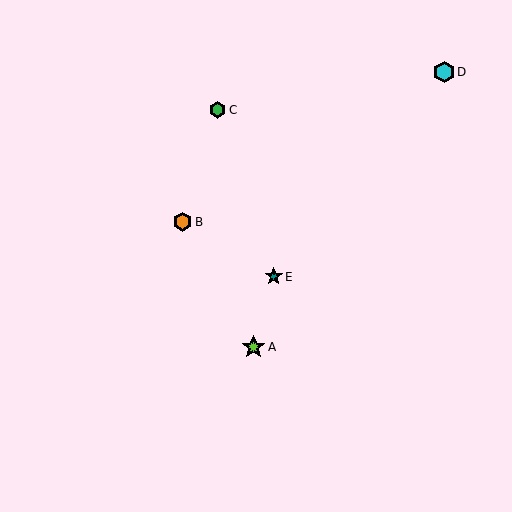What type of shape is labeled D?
Shape D is a cyan hexagon.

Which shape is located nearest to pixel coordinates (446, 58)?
The cyan hexagon (labeled D) at (444, 72) is nearest to that location.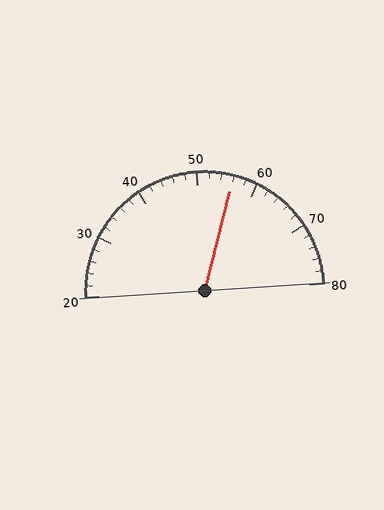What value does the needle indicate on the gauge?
The needle indicates approximately 56.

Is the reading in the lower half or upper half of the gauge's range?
The reading is in the upper half of the range (20 to 80).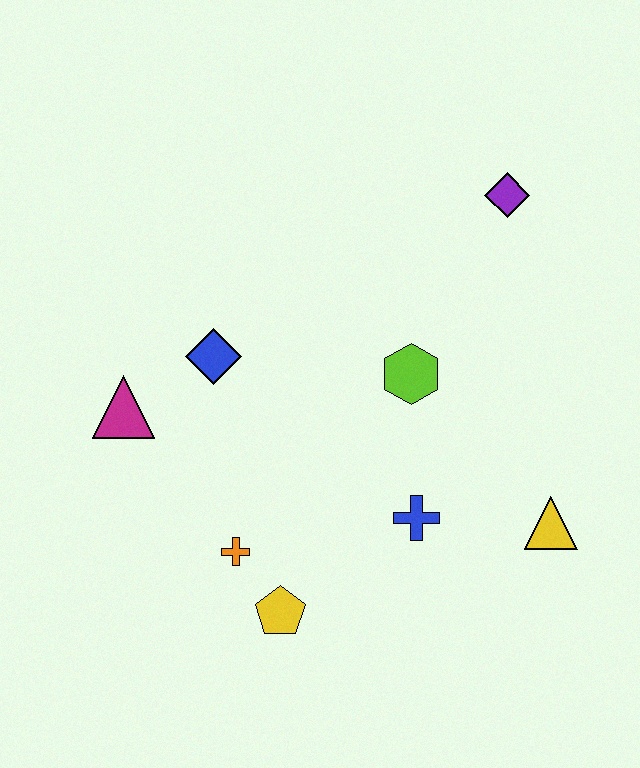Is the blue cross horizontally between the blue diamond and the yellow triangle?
Yes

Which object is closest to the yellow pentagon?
The orange cross is closest to the yellow pentagon.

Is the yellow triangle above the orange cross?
Yes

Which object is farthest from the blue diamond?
The yellow triangle is farthest from the blue diamond.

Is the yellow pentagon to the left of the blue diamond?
No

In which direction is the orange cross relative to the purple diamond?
The orange cross is below the purple diamond.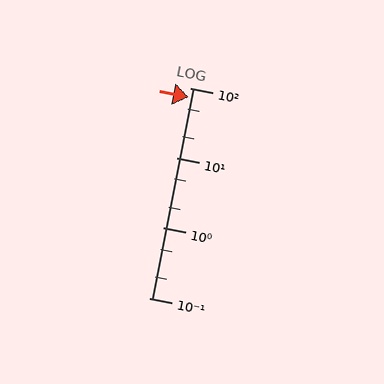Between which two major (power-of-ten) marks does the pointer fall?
The pointer is between 10 and 100.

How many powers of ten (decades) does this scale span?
The scale spans 3 decades, from 0.1 to 100.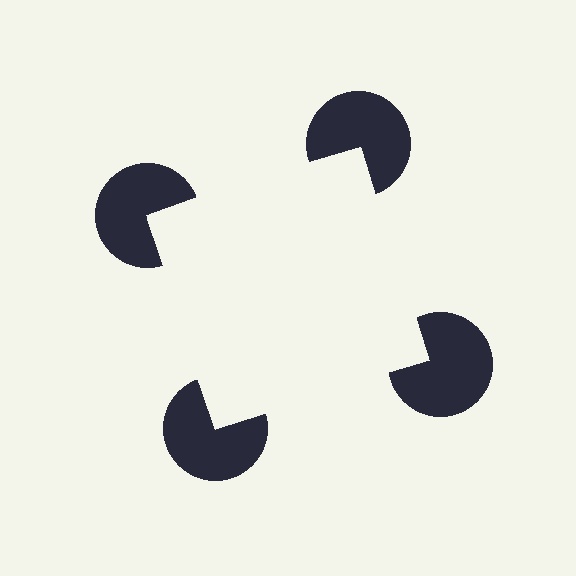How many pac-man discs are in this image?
There are 4 — one at each vertex of the illusory square.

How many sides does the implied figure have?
4 sides.